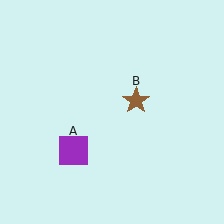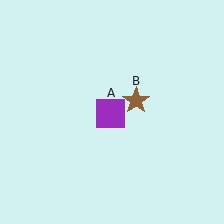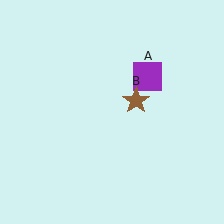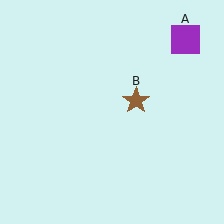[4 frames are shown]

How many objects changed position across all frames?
1 object changed position: purple square (object A).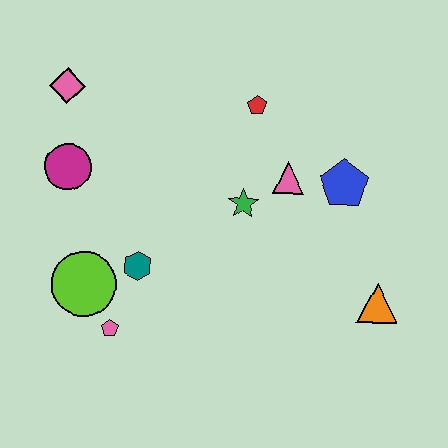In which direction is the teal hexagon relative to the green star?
The teal hexagon is to the left of the green star.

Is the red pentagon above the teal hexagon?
Yes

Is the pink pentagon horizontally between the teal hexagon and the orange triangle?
No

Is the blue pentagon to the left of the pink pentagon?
No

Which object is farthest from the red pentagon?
The pink pentagon is farthest from the red pentagon.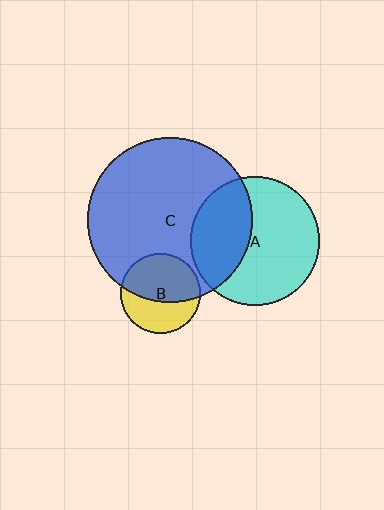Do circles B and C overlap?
Yes.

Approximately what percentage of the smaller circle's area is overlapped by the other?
Approximately 60%.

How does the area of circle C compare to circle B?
Approximately 4.2 times.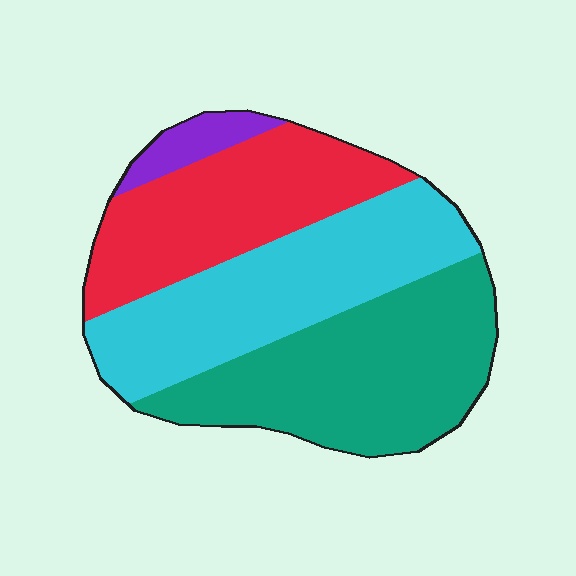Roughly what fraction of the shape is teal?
Teal covers around 35% of the shape.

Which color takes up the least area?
Purple, at roughly 5%.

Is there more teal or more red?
Teal.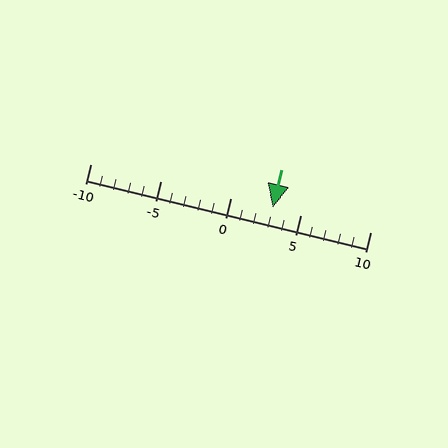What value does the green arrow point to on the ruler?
The green arrow points to approximately 3.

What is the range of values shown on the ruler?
The ruler shows values from -10 to 10.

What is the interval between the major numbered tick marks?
The major tick marks are spaced 5 units apart.